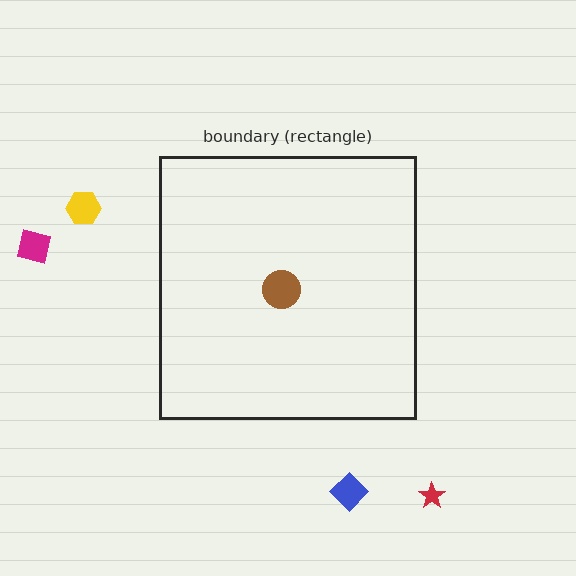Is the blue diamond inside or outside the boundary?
Outside.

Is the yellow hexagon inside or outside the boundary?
Outside.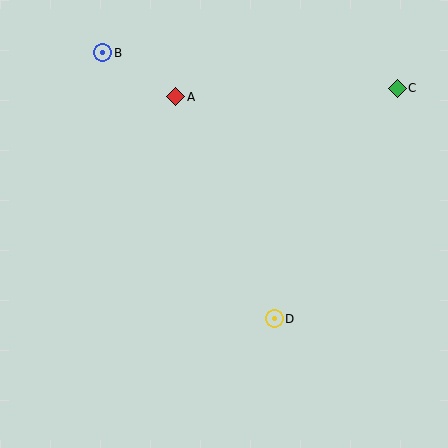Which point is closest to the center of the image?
Point D at (274, 319) is closest to the center.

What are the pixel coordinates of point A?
Point A is at (176, 97).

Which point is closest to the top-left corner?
Point B is closest to the top-left corner.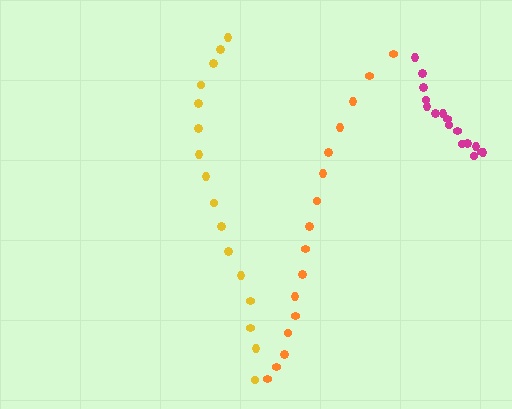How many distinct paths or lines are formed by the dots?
There are 3 distinct paths.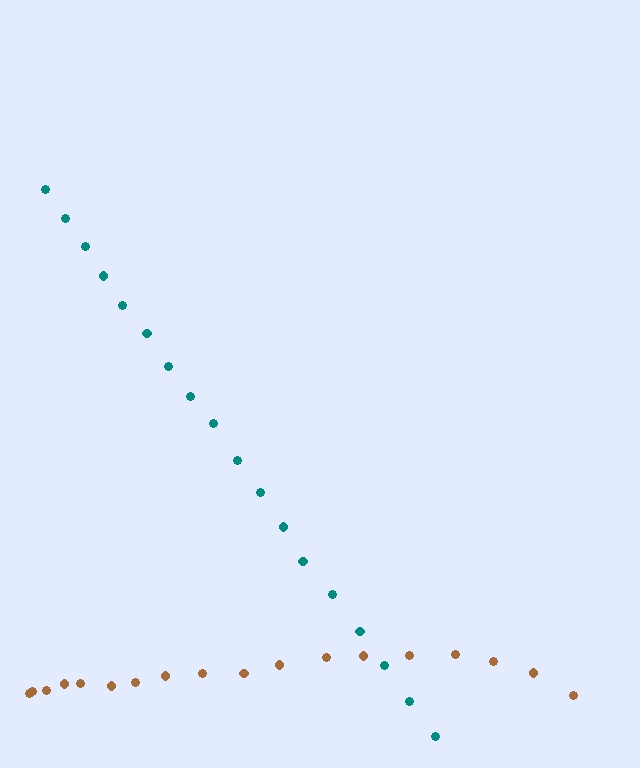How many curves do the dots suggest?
There are 2 distinct paths.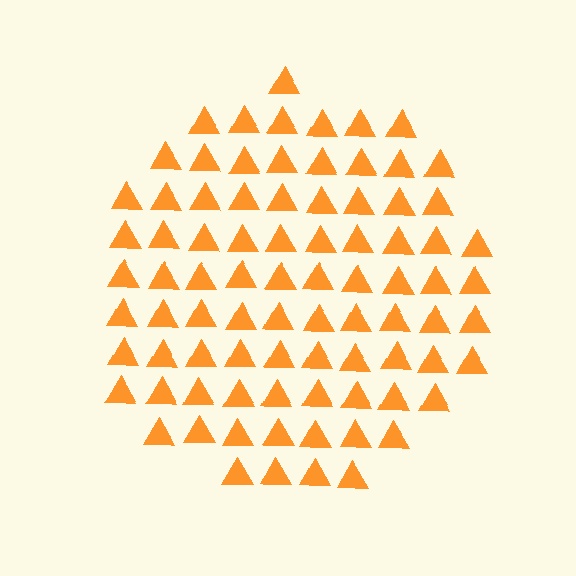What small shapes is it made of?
It is made of small triangles.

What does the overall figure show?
The overall figure shows a circle.